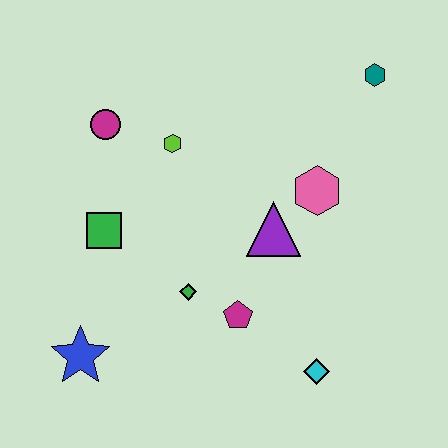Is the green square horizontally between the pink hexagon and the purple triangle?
No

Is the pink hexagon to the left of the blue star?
No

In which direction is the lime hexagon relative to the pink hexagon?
The lime hexagon is to the left of the pink hexagon.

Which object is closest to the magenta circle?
The lime hexagon is closest to the magenta circle.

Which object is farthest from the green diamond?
The teal hexagon is farthest from the green diamond.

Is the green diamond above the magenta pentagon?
Yes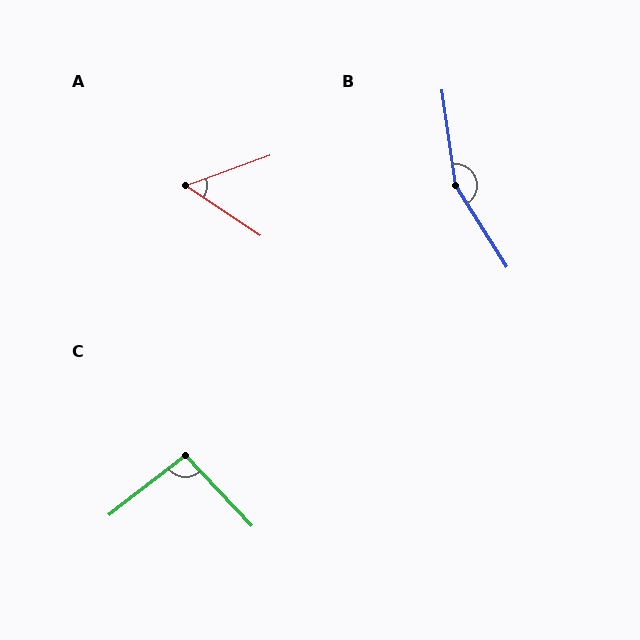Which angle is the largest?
B, at approximately 156 degrees.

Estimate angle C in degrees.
Approximately 96 degrees.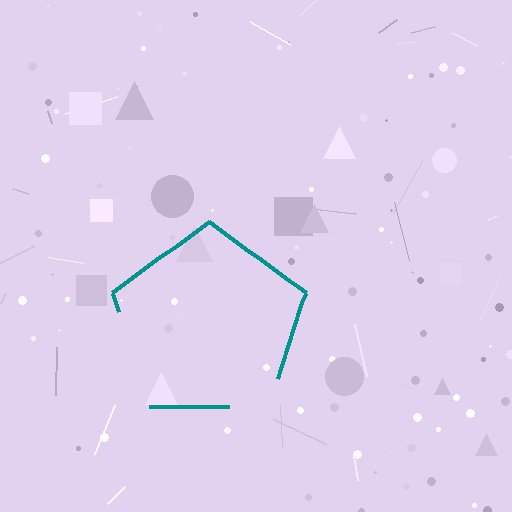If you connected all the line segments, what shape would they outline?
They would outline a pentagon.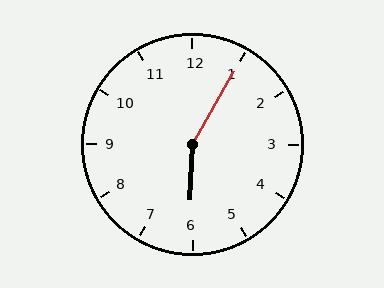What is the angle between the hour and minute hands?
Approximately 152 degrees.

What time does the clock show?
6:05.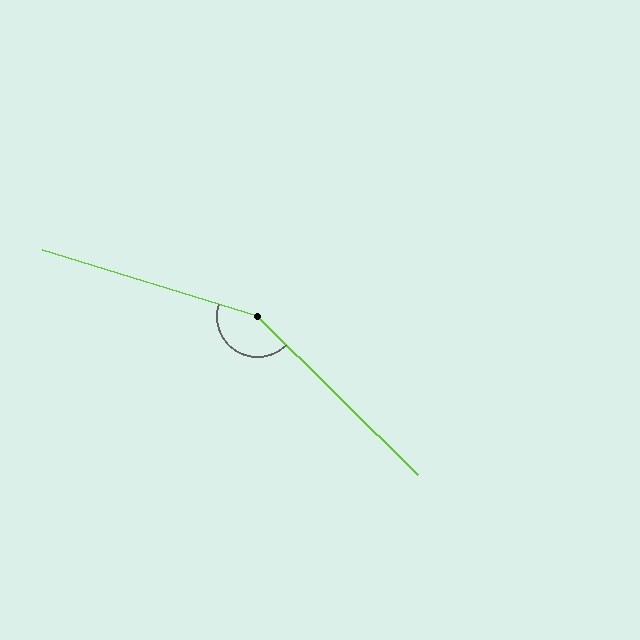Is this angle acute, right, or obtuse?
It is obtuse.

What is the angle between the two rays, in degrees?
Approximately 152 degrees.